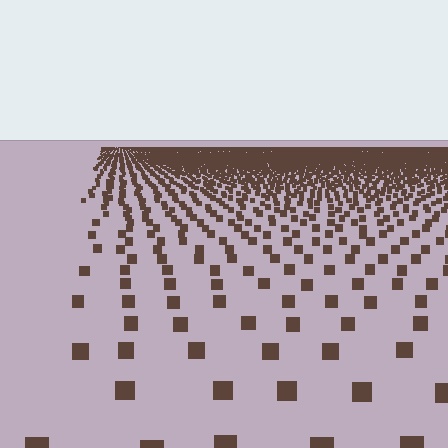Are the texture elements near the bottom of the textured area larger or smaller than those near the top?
Larger. Near the bottom, elements are closer to the viewer and appear at a bigger on-screen size.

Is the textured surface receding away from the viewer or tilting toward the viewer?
The surface is receding away from the viewer. Texture elements get smaller and denser toward the top.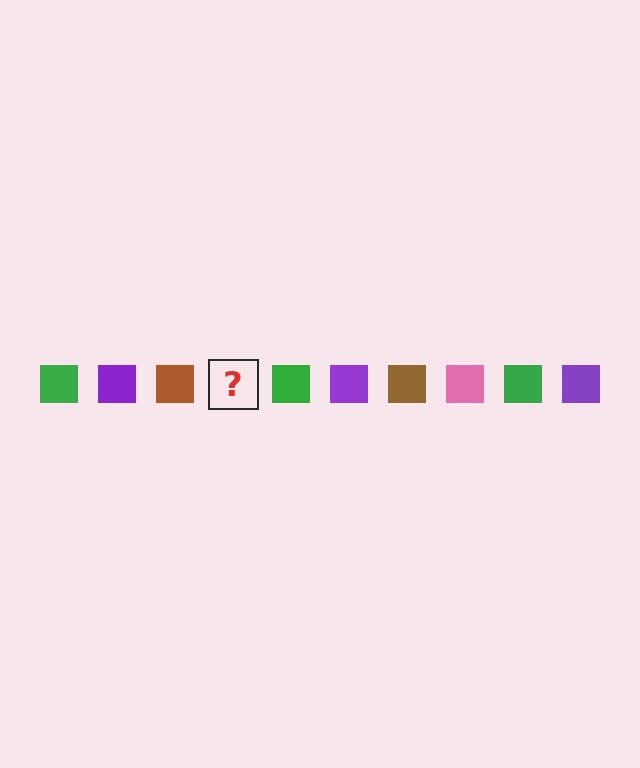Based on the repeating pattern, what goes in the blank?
The blank should be a pink square.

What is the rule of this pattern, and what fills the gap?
The rule is that the pattern cycles through green, purple, brown, pink squares. The gap should be filled with a pink square.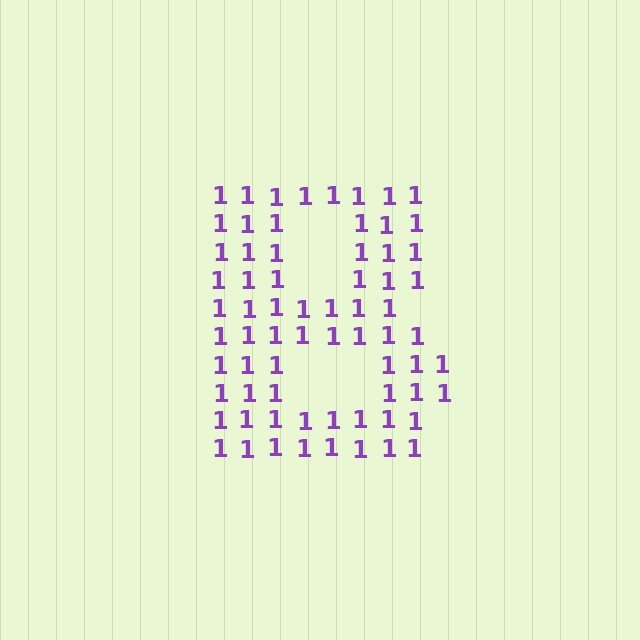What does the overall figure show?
The overall figure shows the letter B.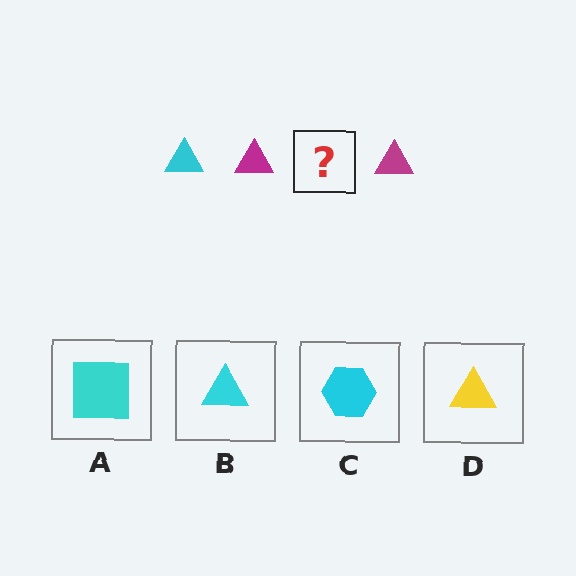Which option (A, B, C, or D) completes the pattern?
B.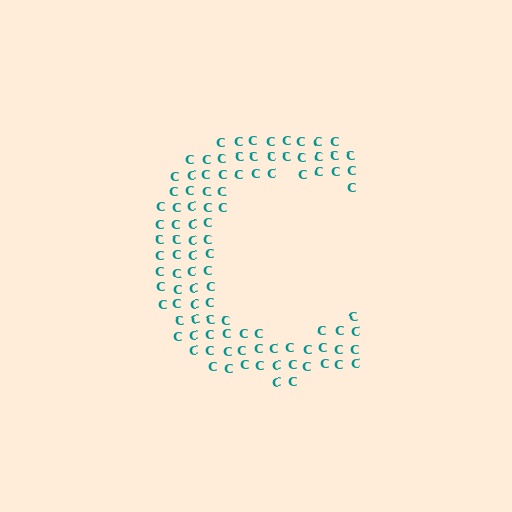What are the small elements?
The small elements are letter C's.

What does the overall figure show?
The overall figure shows the letter C.